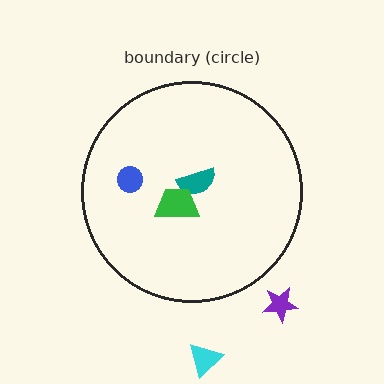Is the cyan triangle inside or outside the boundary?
Outside.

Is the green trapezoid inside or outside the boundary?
Inside.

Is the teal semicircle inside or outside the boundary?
Inside.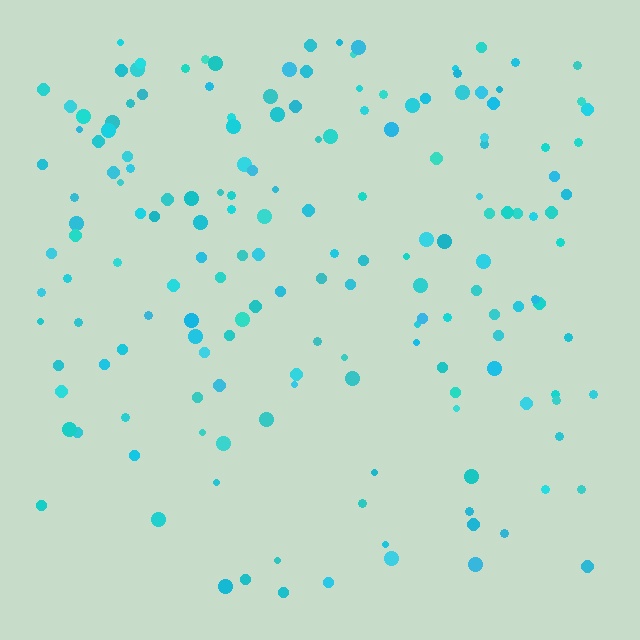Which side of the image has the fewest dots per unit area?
The bottom.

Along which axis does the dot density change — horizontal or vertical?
Vertical.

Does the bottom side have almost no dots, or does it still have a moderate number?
Still a moderate number, just noticeably fewer than the top.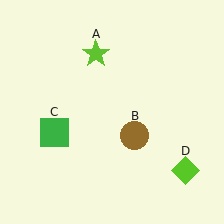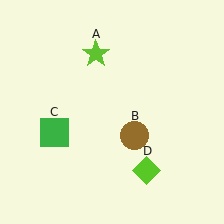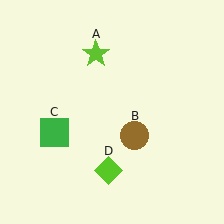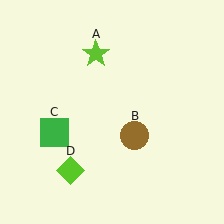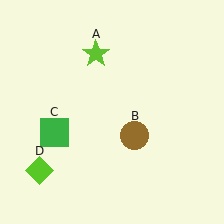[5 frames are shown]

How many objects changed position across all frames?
1 object changed position: lime diamond (object D).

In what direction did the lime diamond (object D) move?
The lime diamond (object D) moved left.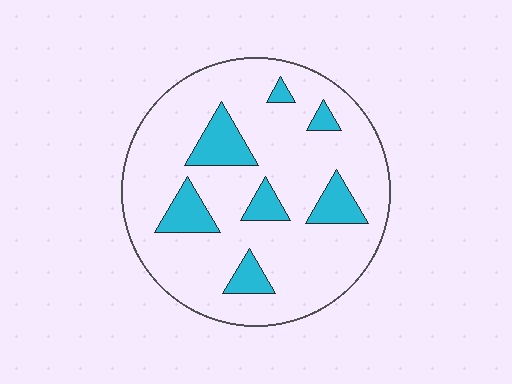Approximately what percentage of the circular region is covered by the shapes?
Approximately 15%.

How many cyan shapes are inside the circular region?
7.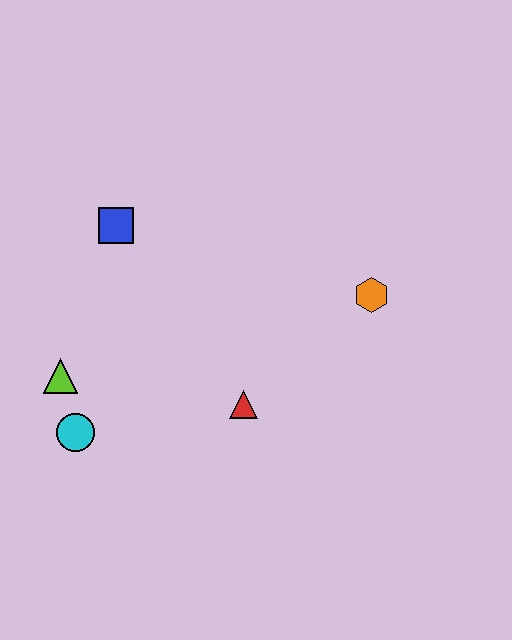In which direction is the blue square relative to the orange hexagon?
The blue square is to the left of the orange hexagon.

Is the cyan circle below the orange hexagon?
Yes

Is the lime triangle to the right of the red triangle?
No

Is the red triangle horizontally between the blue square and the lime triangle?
No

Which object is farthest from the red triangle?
The blue square is farthest from the red triangle.